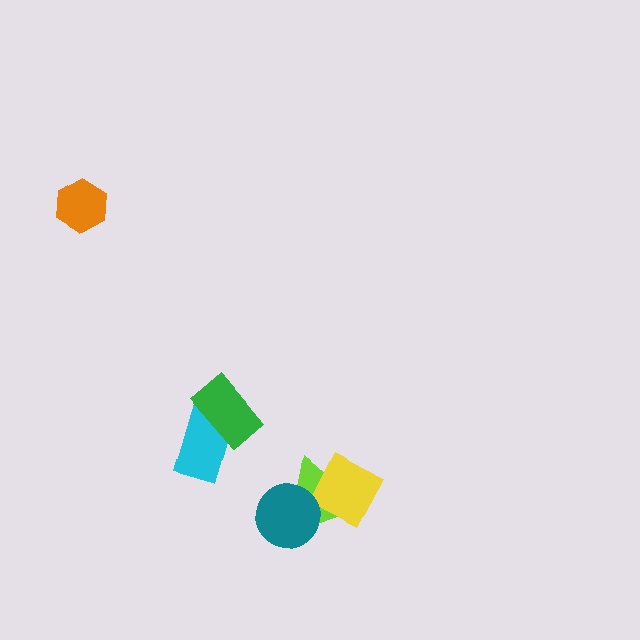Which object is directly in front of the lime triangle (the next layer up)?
The yellow square is directly in front of the lime triangle.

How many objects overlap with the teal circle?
1 object overlaps with the teal circle.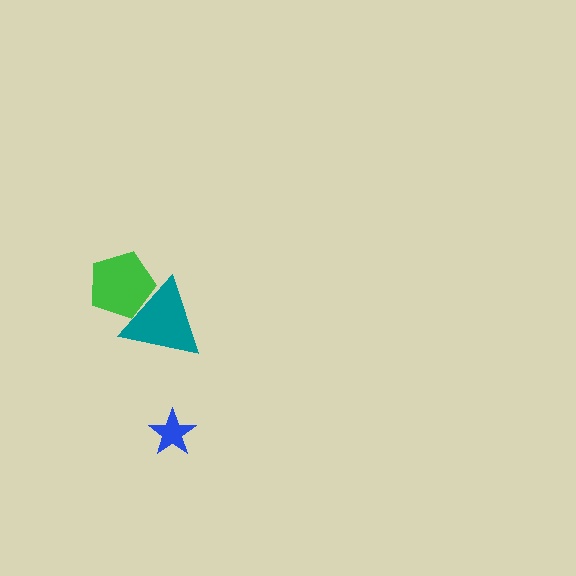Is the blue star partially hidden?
No, no other shape covers it.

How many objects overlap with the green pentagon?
1 object overlaps with the green pentagon.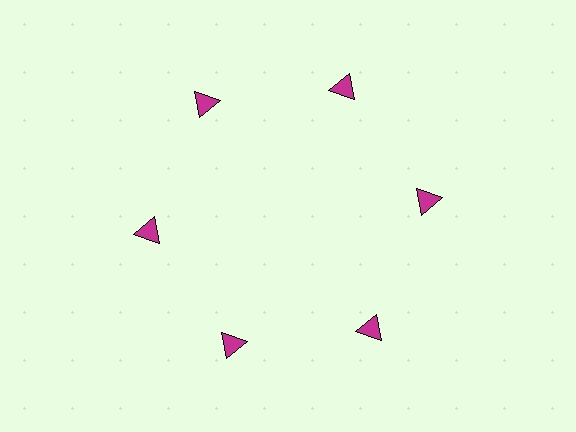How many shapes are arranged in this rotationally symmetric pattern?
There are 6 shapes, arranged in 6 groups of 1.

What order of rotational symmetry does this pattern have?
This pattern has 6-fold rotational symmetry.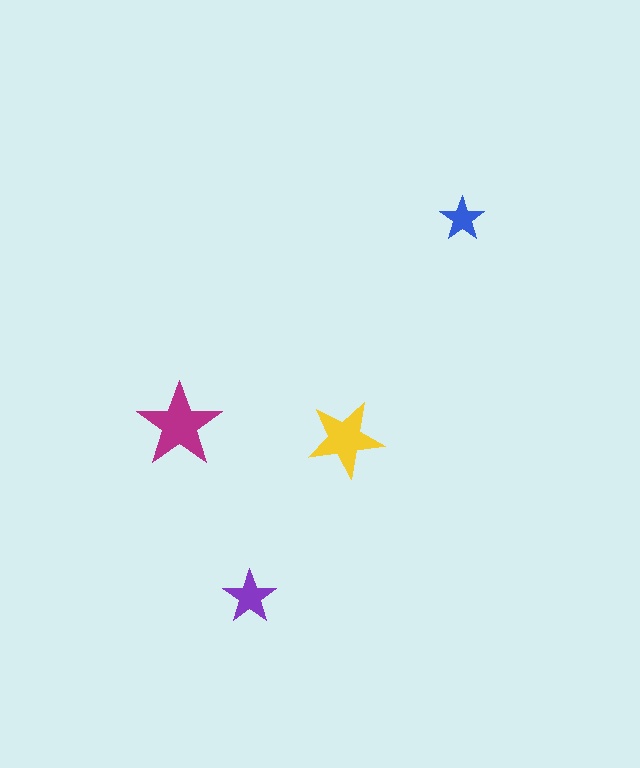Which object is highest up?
The blue star is topmost.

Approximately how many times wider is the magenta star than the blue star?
About 2 times wider.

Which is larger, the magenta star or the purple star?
The magenta one.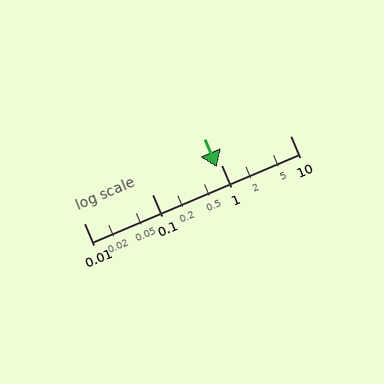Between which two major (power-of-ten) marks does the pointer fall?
The pointer is between 0.1 and 1.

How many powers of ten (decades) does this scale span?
The scale spans 3 decades, from 0.01 to 10.